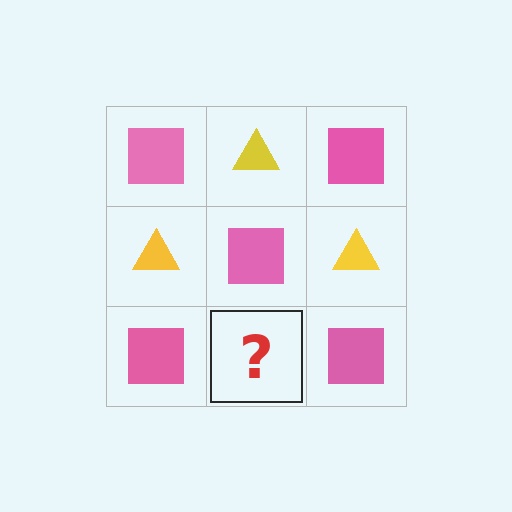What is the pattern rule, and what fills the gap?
The rule is that it alternates pink square and yellow triangle in a checkerboard pattern. The gap should be filled with a yellow triangle.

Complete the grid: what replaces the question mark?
The question mark should be replaced with a yellow triangle.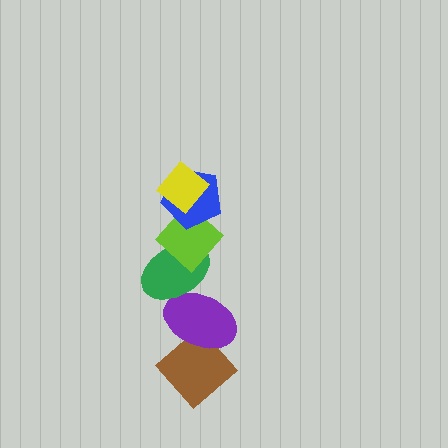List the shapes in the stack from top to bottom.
From top to bottom: the yellow diamond, the blue pentagon, the lime diamond, the green ellipse, the purple ellipse, the brown diamond.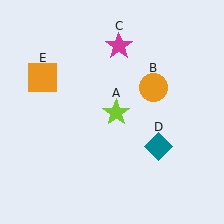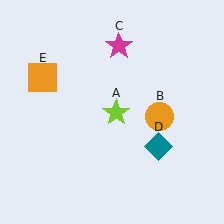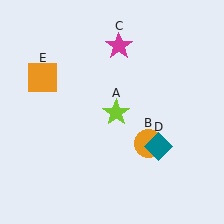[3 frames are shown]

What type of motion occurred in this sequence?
The orange circle (object B) rotated clockwise around the center of the scene.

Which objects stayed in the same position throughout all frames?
Lime star (object A) and magenta star (object C) and teal diamond (object D) and orange square (object E) remained stationary.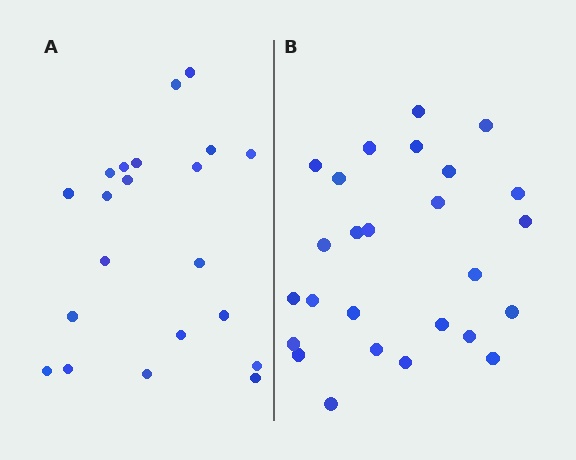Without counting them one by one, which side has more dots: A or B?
Region B (the right region) has more dots.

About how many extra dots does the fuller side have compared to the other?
Region B has about 5 more dots than region A.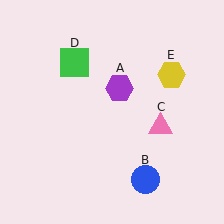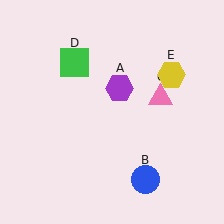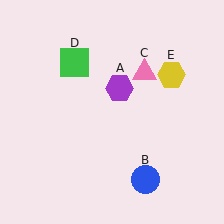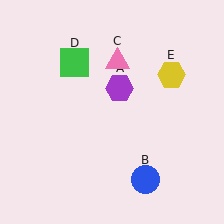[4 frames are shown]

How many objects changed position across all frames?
1 object changed position: pink triangle (object C).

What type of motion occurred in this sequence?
The pink triangle (object C) rotated counterclockwise around the center of the scene.